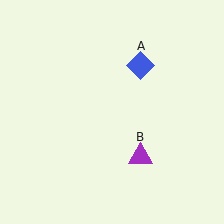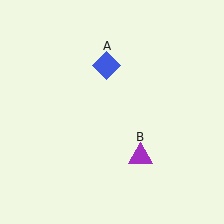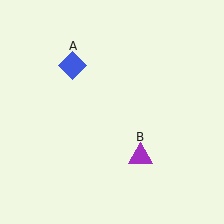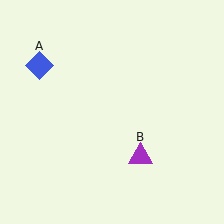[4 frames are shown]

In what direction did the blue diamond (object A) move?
The blue diamond (object A) moved left.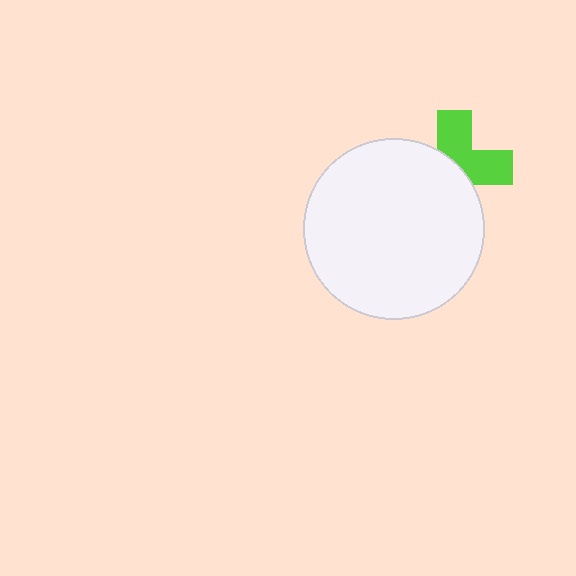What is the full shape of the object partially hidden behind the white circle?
The partially hidden object is a lime cross.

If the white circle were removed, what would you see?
You would see the complete lime cross.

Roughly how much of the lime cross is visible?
About half of it is visible (roughly 48%).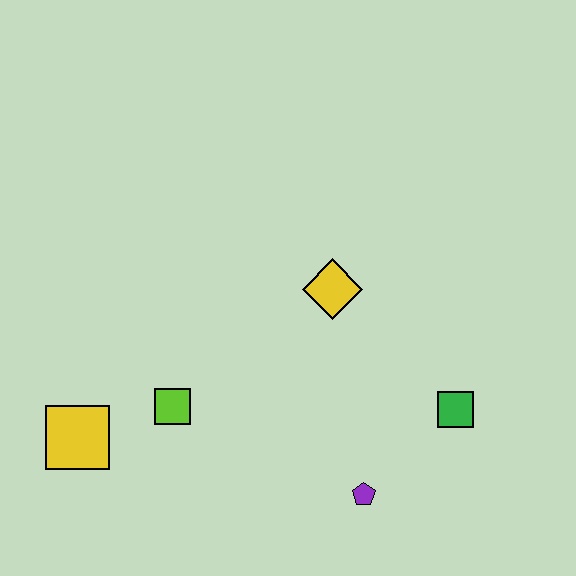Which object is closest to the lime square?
The yellow square is closest to the lime square.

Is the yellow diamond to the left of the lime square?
No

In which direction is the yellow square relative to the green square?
The yellow square is to the left of the green square.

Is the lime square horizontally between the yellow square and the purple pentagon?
Yes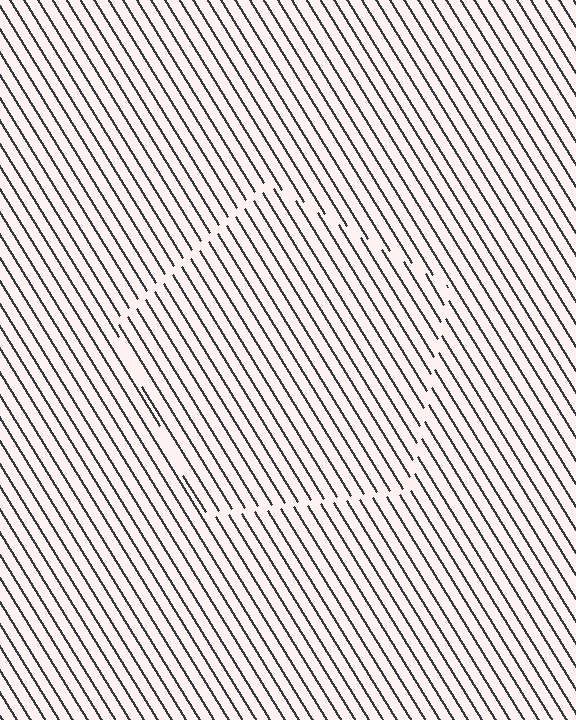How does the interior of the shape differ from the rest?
The interior of the shape contains the same grating, shifted by half a period — the contour is defined by the phase discontinuity where line-ends from the inner and outer gratings abut.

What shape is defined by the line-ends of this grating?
An illusory pentagon. The interior of the shape contains the same grating, shifted by half a period — the contour is defined by the phase discontinuity where line-ends from the inner and outer gratings abut.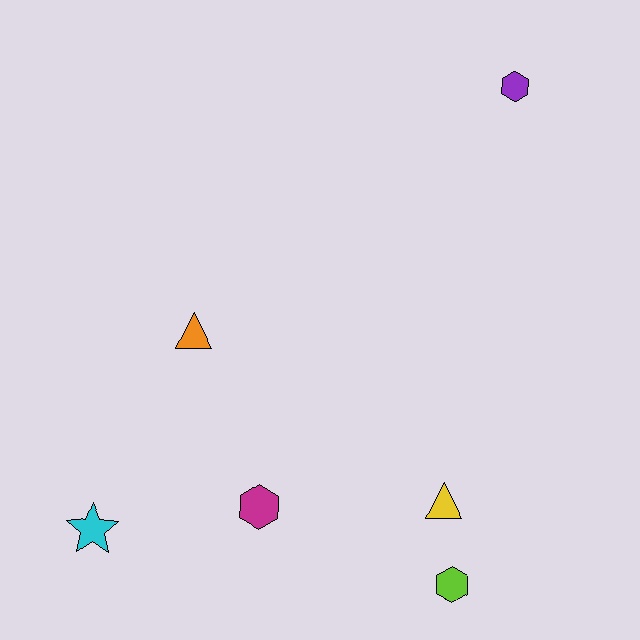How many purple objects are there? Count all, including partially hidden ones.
There is 1 purple object.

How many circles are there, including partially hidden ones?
There are no circles.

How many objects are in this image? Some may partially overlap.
There are 6 objects.